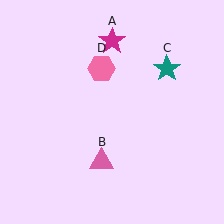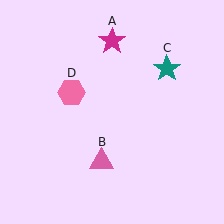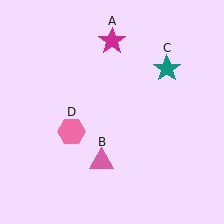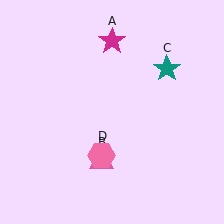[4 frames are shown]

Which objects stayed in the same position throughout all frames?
Magenta star (object A) and pink triangle (object B) and teal star (object C) remained stationary.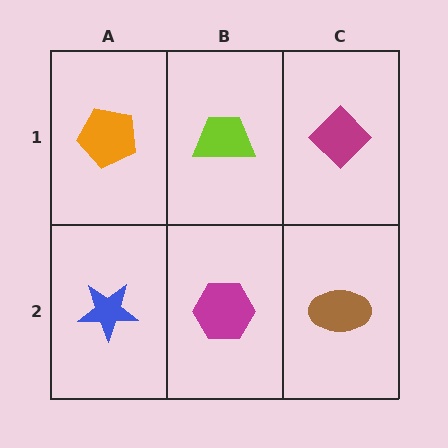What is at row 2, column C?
A brown ellipse.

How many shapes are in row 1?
3 shapes.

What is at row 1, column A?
An orange pentagon.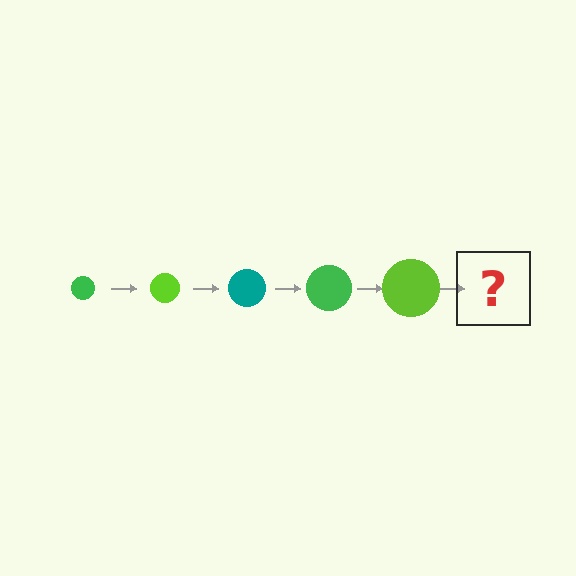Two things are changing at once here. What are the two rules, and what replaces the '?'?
The two rules are that the circle grows larger each step and the color cycles through green, lime, and teal. The '?' should be a teal circle, larger than the previous one.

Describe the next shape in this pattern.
It should be a teal circle, larger than the previous one.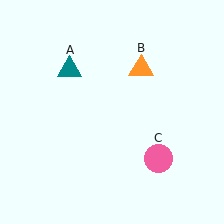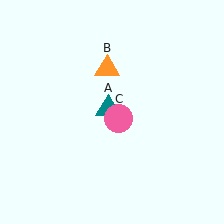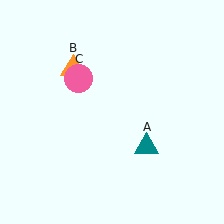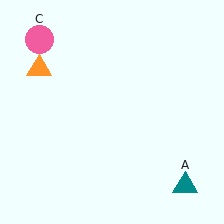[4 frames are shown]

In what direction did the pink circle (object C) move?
The pink circle (object C) moved up and to the left.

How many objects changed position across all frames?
3 objects changed position: teal triangle (object A), orange triangle (object B), pink circle (object C).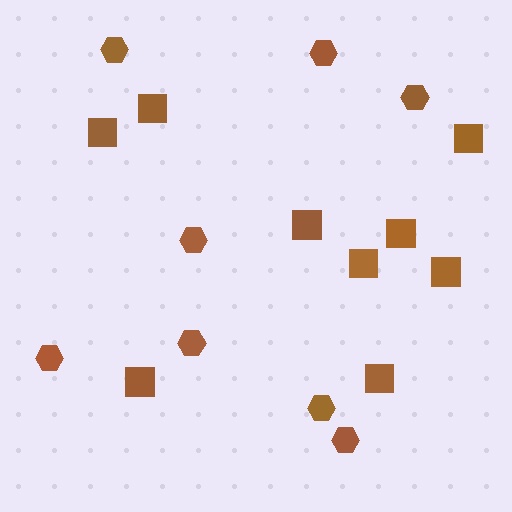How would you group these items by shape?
There are 2 groups: one group of hexagons (8) and one group of squares (9).